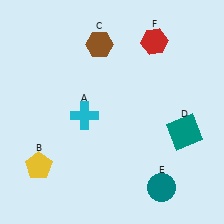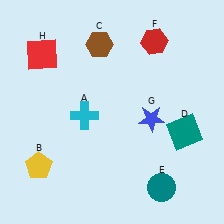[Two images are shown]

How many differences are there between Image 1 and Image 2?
There are 2 differences between the two images.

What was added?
A blue star (G), a red square (H) were added in Image 2.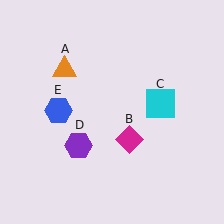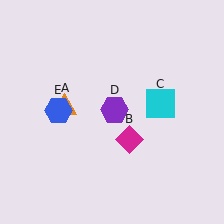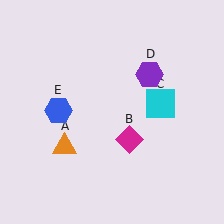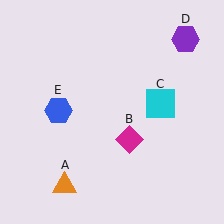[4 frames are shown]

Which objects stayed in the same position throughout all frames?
Magenta diamond (object B) and cyan square (object C) and blue hexagon (object E) remained stationary.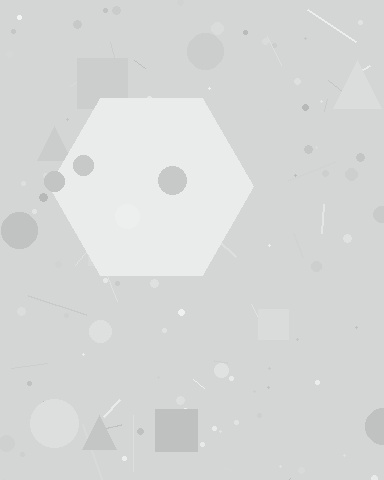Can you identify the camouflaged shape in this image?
The camouflaged shape is a hexagon.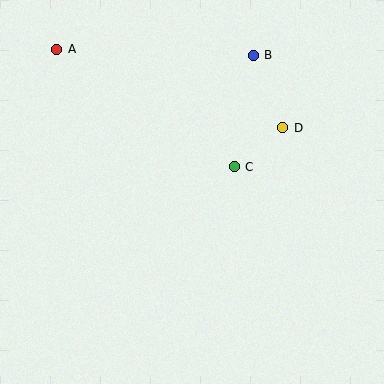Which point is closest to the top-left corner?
Point A is closest to the top-left corner.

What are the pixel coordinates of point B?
Point B is at (253, 55).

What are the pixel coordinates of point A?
Point A is at (57, 49).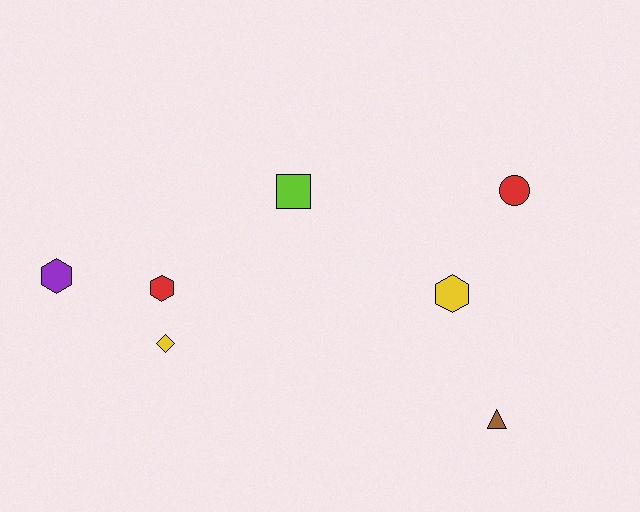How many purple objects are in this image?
There is 1 purple object.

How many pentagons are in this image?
There are no pentagons.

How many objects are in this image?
There are 7 objects.